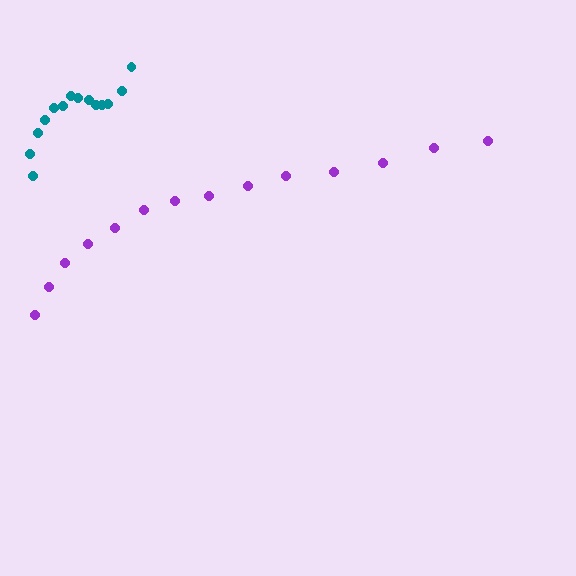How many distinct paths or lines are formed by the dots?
There are 2 distinct paths.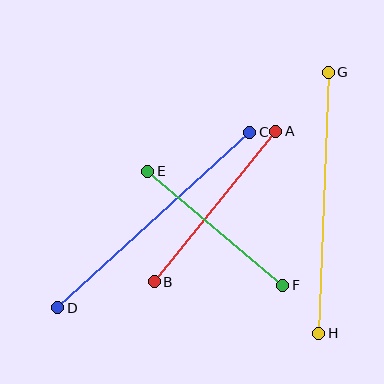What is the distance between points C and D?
The distance is approximately 260 pixels.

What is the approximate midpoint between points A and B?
The midpoint is at approximately (215, 207) pixels.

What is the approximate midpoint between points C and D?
The midpoint is at approximately (154, 220) pixels.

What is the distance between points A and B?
The distance is approximately 194 pixels.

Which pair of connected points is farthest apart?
Points G and H are farthest apart.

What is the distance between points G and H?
The distance is approximately 261 pixels.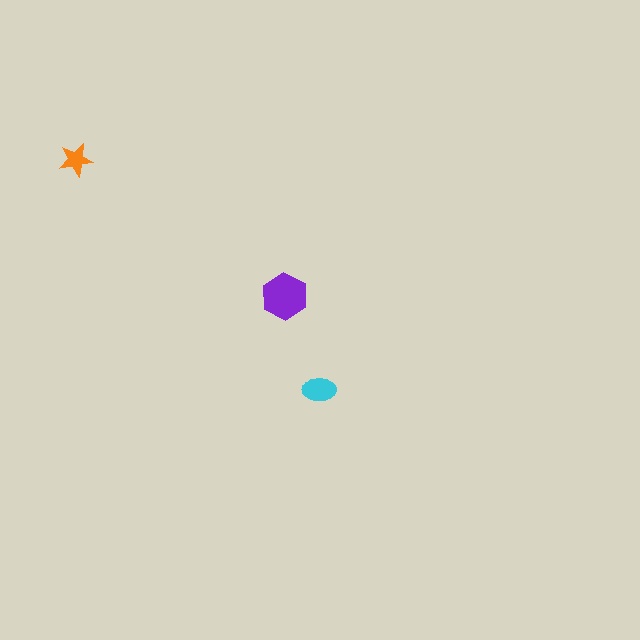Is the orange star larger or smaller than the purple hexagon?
Smaller.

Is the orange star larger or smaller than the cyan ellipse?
Smaller.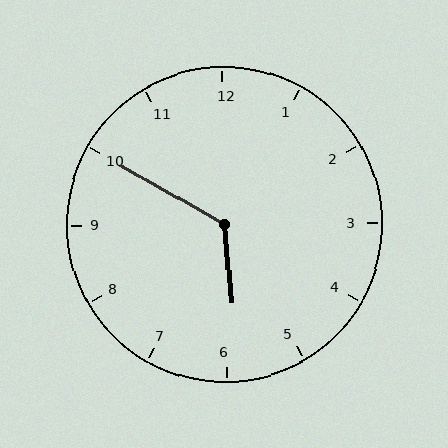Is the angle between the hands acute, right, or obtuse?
It is obtuse.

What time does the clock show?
5:50.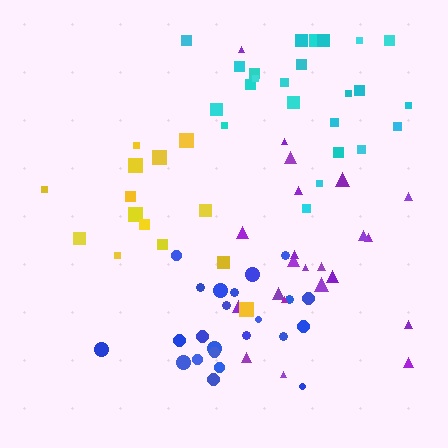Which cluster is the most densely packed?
Cyan.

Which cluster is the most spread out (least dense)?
Purple.